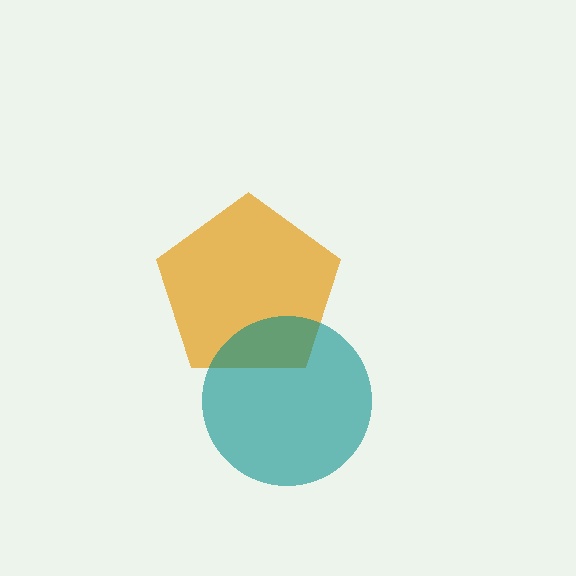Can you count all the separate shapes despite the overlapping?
Yes, there are 2 separate shapes.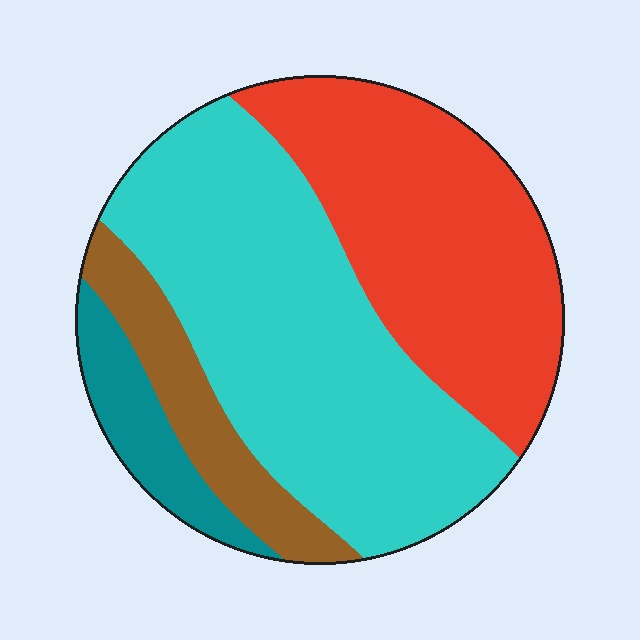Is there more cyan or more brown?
Cyan.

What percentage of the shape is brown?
Brown takes up about one eighth (1/8) of the shape.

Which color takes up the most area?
Cyan, at roughly 45%.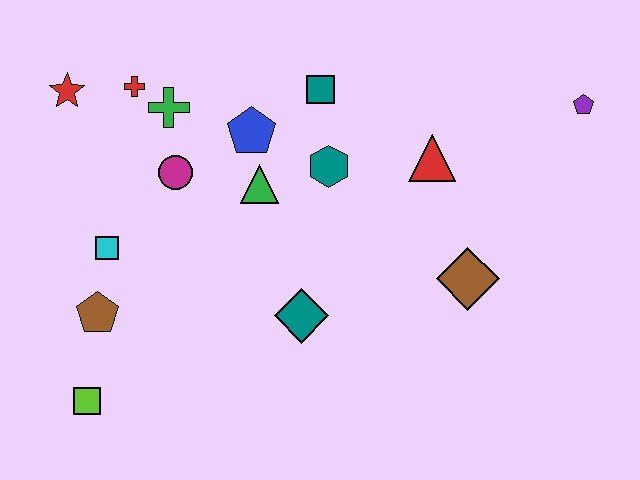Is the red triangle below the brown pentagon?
No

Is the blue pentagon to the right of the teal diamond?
No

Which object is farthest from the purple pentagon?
The lime square is farthest from the purple pentagon.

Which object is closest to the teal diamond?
The green triangle is closest to the teal diamond.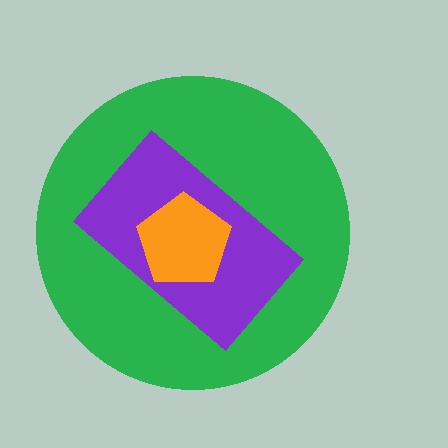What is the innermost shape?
The orange pentagon.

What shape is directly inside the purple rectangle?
The orange pentagon.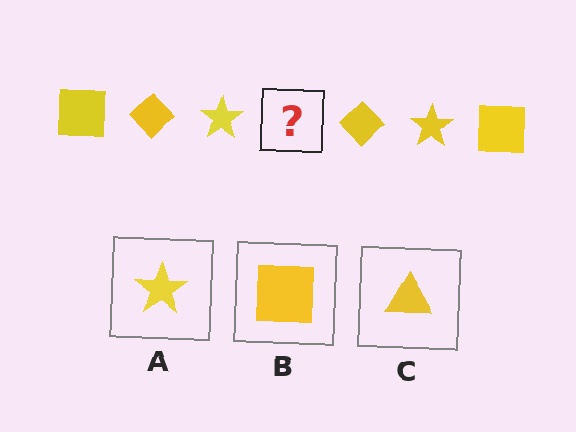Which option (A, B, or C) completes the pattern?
B.